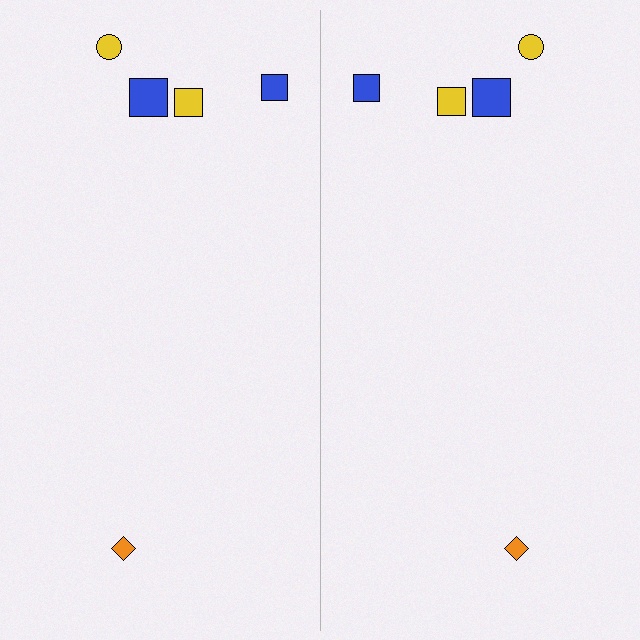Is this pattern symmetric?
Yes, this pattern has bilateral (reflection) symmetry.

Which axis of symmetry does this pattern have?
The pattern has a vertical axis of symmetry running through the center of the image.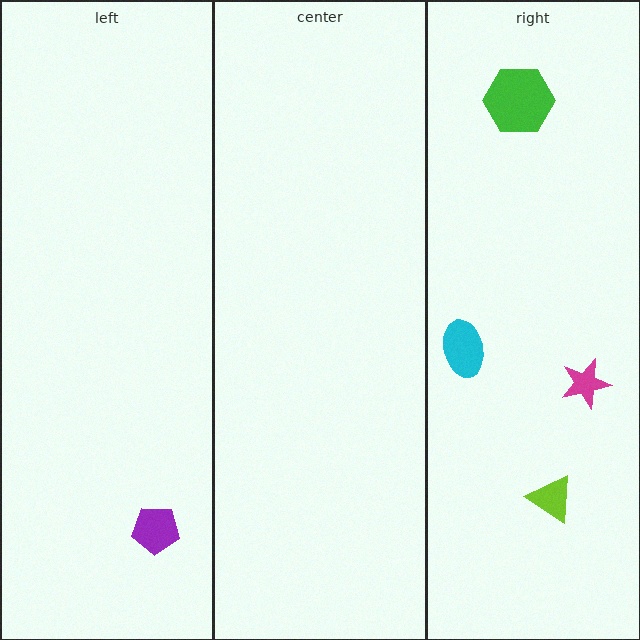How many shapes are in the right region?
4.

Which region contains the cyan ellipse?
The right region.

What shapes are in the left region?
The purple pentagon.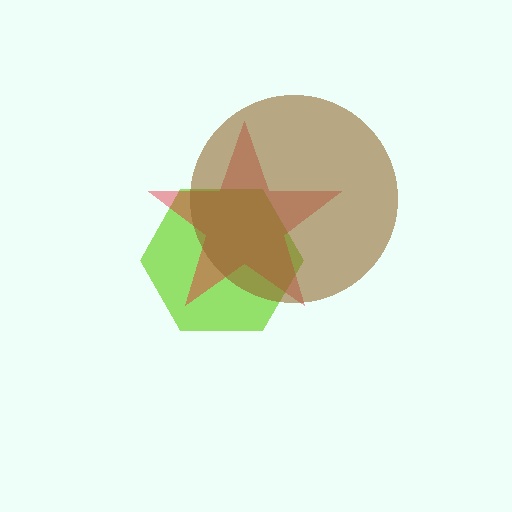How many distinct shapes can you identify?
There are 3 distinct shapes: a lime hexagon, a red star, a brown circle.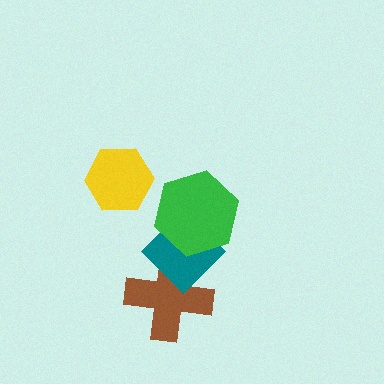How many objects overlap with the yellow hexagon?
0 objects overlap with the yellow hexagon.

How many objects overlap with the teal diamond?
2 objects overlap with the teal diamond.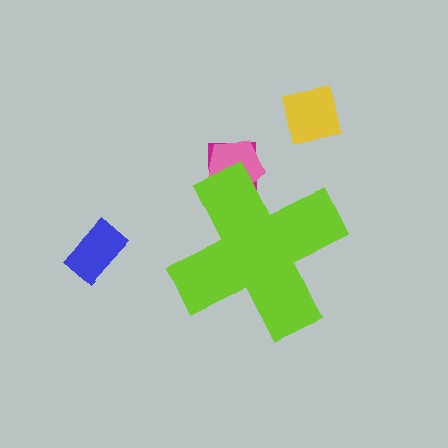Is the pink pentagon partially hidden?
Yes, the pink pentagon is partially hidden behind the lime cross.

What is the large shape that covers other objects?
A lime cross.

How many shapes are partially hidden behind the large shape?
2 shapes are partially hidden.